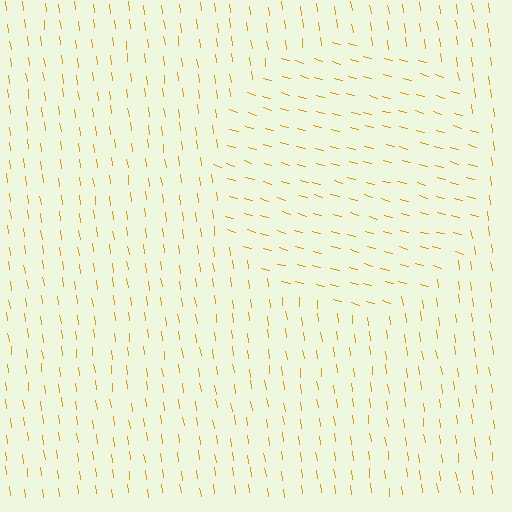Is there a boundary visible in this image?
Yes, there is a texture boundary formed by a change in line orientation.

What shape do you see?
I see a circle.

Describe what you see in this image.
The image is filled with small orange line segments. A circle region in the image has lines oriented differently from the surrounding lines, creating a visible texture boundary.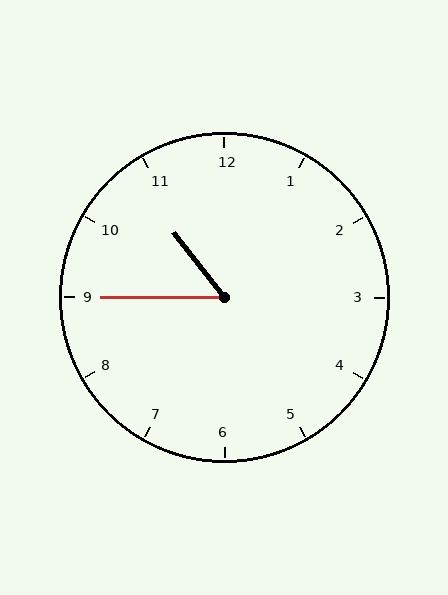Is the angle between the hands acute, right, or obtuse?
It is acute.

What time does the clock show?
10:45.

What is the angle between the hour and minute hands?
Approximately 52 degrees.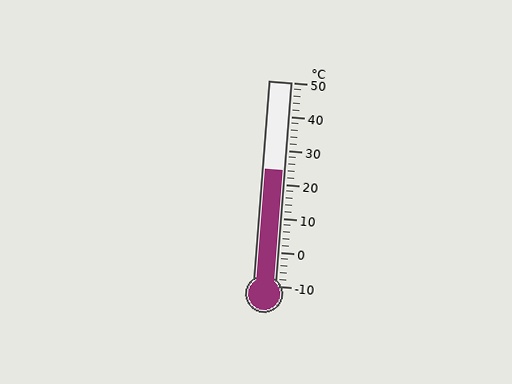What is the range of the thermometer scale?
The thermometer scale ranges from -10°C to 50°C.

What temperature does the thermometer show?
The thermometer shows approximately 24°C.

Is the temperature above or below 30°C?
The temperature is below 30°C.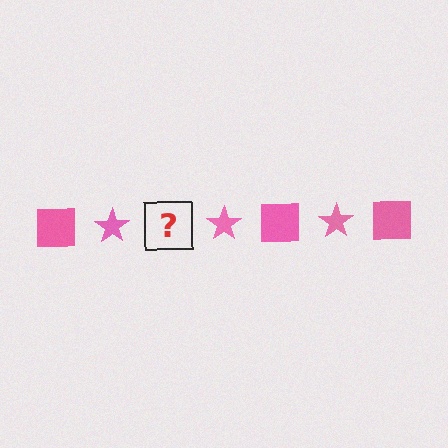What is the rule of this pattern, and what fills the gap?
The rule is that the pattern cycles through square, star shapes in pink. The gap should be filled with a pink square.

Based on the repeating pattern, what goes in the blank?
The blank should be a pink square.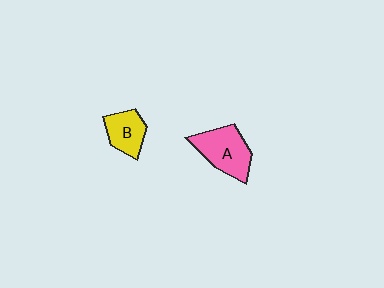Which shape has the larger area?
Shape A (pink).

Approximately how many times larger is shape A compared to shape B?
Approximately 1.5 times.